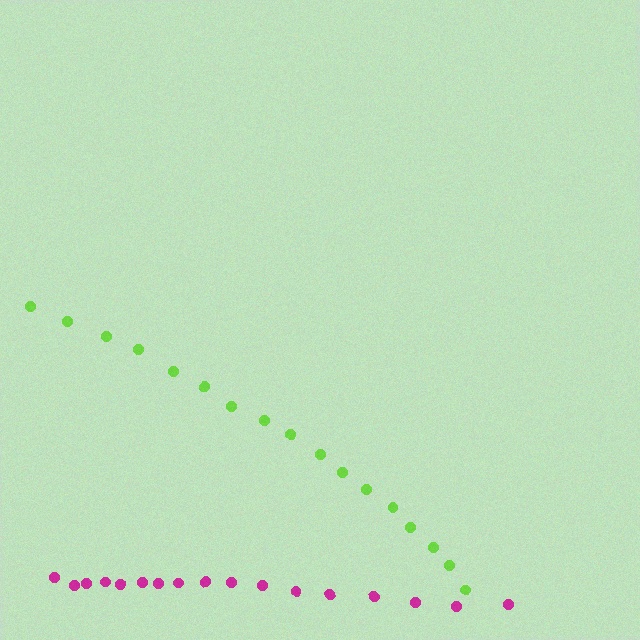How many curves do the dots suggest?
There are 2 distinct paths.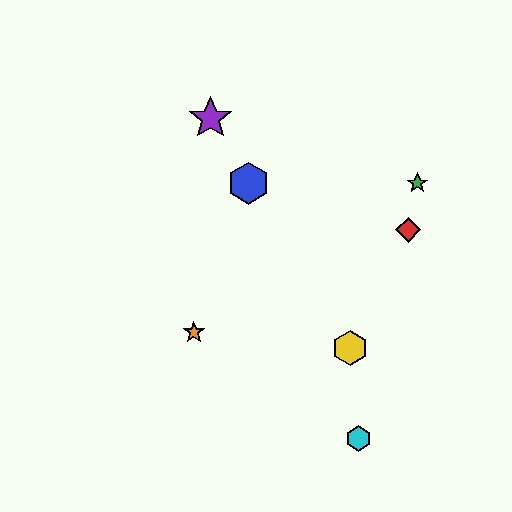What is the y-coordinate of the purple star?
The purple star is at y≈118.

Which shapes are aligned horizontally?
The blue hexagon, the green star are aligned horizontally.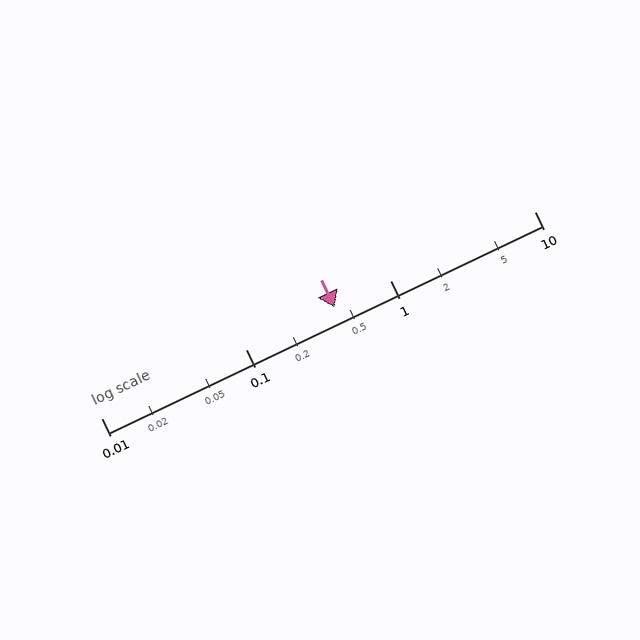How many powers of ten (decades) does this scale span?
The scale spans 3 decades, from 0.01 to 10.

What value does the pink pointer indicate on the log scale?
The pointer indicates approximately 0.41.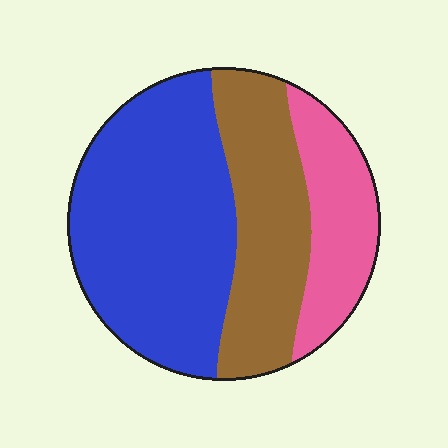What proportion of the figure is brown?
Brown covers around 30% of the figure.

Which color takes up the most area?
Blue, at roughly 50%.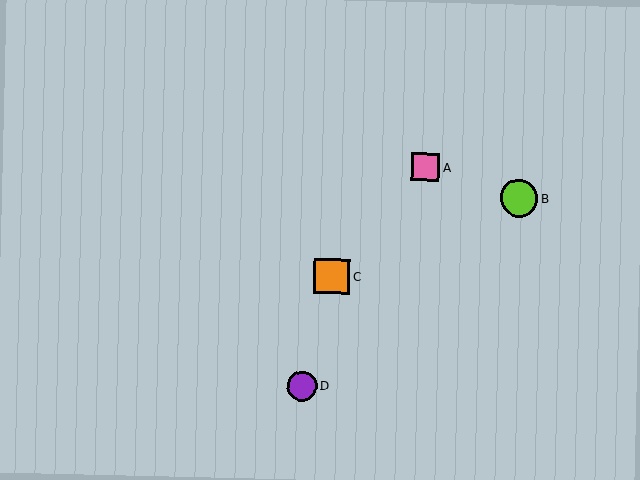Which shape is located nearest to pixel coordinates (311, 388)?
The purple circle (labeled D) at (302, 386) is nearest to that location.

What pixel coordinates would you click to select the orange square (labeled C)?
Click at (332, 276) to select the orange square C.